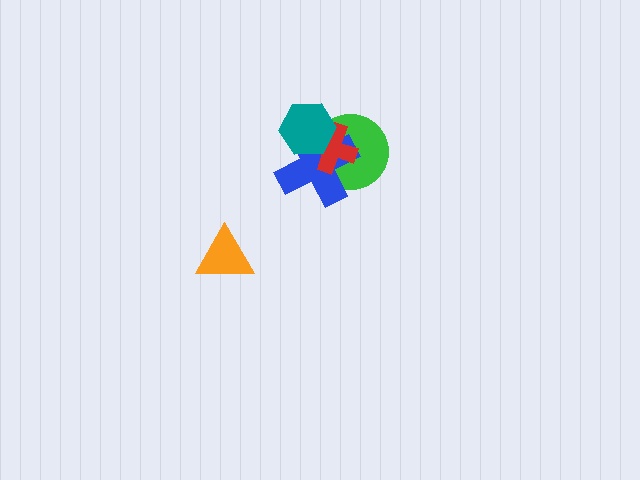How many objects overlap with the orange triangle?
0 objects overlap with the orange triangle.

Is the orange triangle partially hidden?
No, no other shape covers it.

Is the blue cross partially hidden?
Yes, it is partially covered by another shape.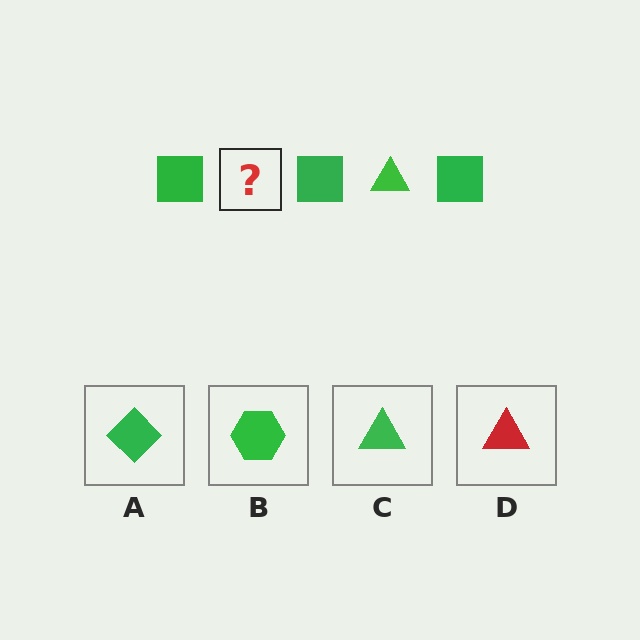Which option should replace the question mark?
Option C.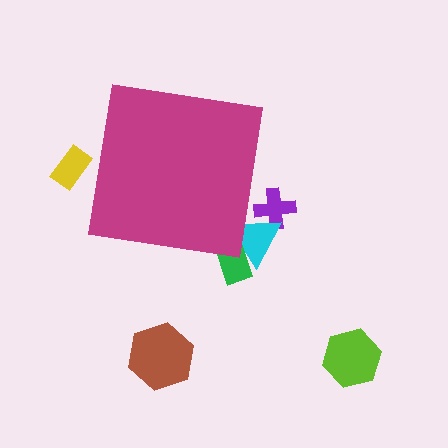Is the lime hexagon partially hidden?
No, the lime hexagon is fully visible.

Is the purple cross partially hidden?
Yes, the purple cross is partially hidden behind the magenta square.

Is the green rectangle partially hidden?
Yes, the green rectangle is partially hidden behind the magenta square.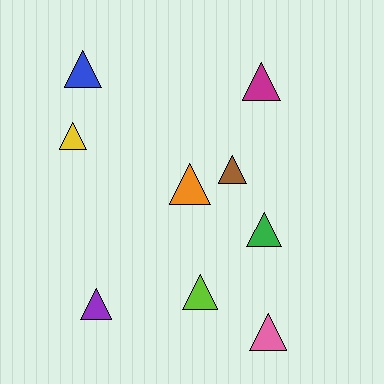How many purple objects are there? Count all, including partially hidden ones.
There is 1 purple object.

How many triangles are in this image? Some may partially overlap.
There are 9 triangles.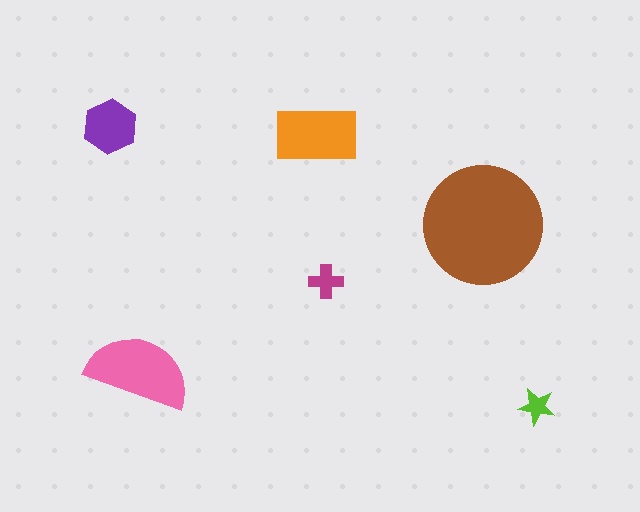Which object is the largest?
The brown circle.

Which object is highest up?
The purple hexagon is topmost.